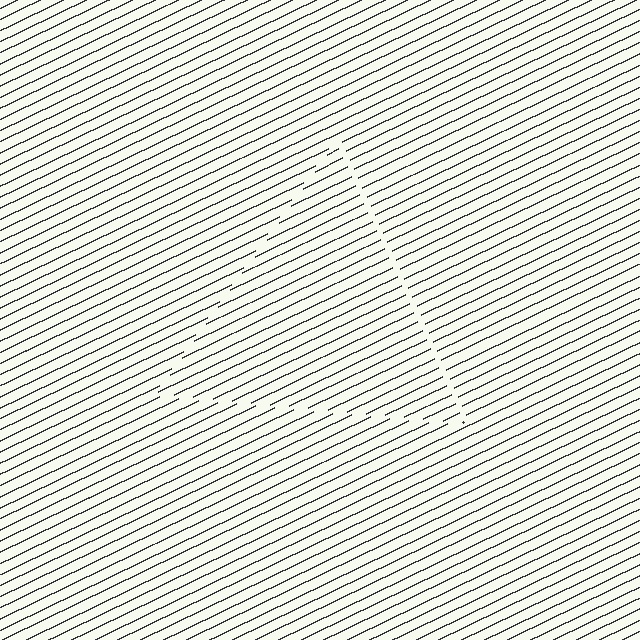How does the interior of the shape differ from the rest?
The interior of the shape contains the same grating, shifted by half a period — the contour is defined by the phase discontinuity where line-ends from the inner and outer gratings abut.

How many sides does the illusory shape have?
3 sides — the line-ends trace a triangle.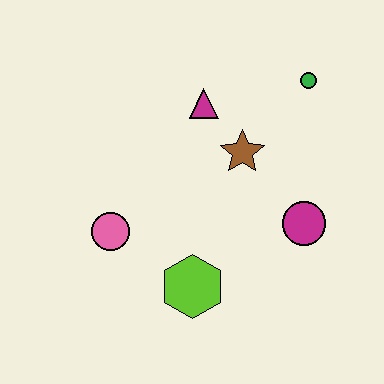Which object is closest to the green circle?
The brown star is closest to the green circle.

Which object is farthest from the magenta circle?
The pink circle is farthest from the magenta circle.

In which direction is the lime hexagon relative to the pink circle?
The lime hexagon is to the right of the pink circle.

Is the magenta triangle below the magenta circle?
No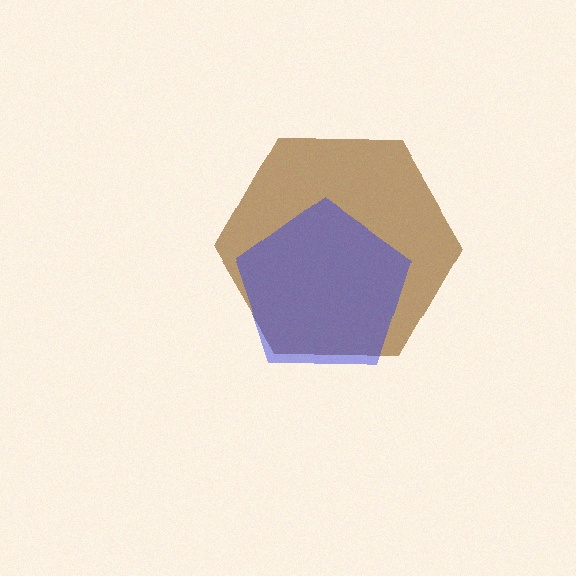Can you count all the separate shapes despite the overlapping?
Yes, there are 2 separate shapes.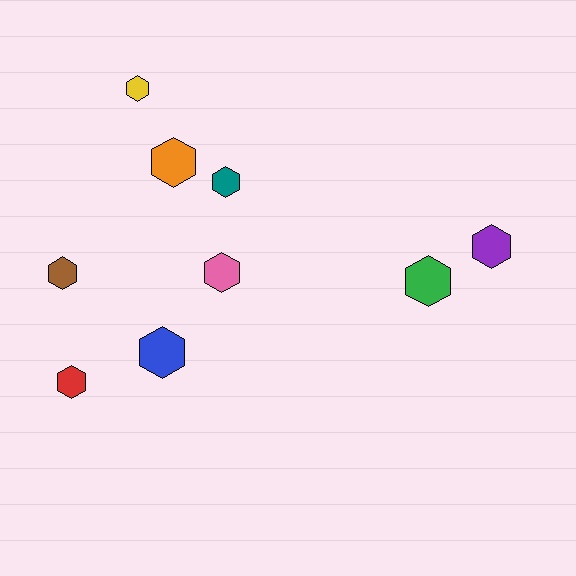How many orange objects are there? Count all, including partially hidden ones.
There is 1 orange object.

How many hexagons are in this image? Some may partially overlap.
There are 9 hexagons.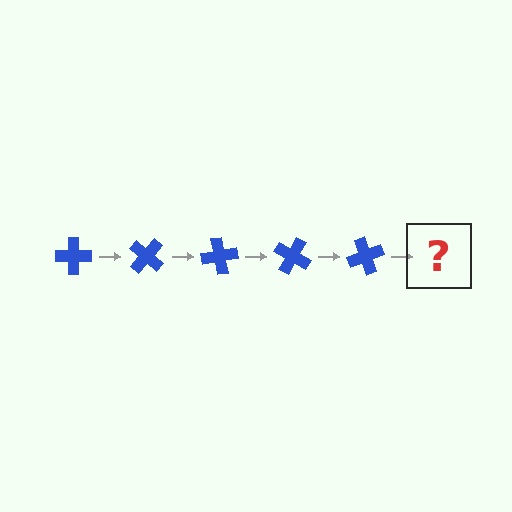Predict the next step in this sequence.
The next step is a blue cross rotated 200 degrees.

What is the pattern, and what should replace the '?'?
The pattern is that the cross rotates 40 degrees each step. The '?' should be a blue cross rotated 200 degrees.